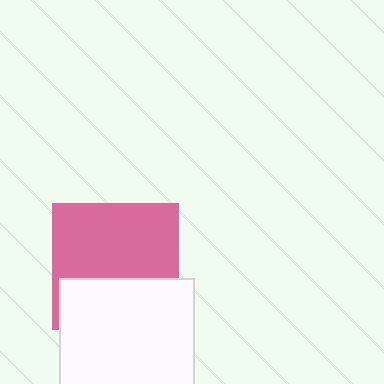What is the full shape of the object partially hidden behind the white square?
The partially hidden object is a pink square.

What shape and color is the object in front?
The object in front is a white square.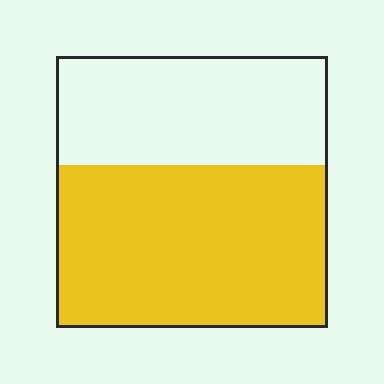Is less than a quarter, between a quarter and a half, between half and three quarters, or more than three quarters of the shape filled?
Between half and three quarters.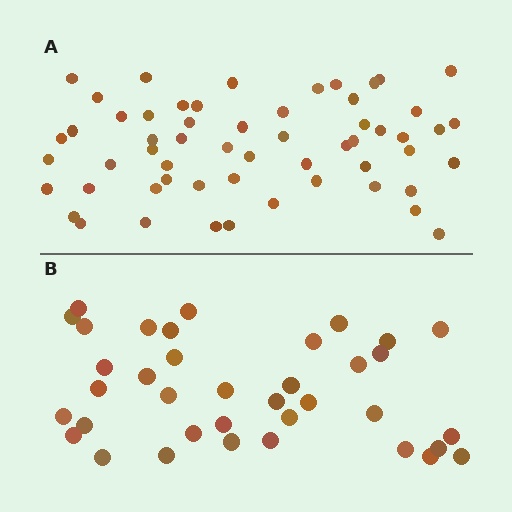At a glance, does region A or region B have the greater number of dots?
Region A (the top region) has more dots.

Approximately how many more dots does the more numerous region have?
Region A has approximately 20 more dots than region B.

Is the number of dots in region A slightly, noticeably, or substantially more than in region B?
Region A has substantially more. The ratio is roughly 1.5 to 1.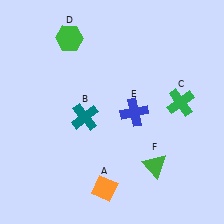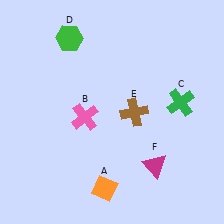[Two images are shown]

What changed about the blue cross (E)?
In Image 1, E is blue. In Image 2, it changed to brown.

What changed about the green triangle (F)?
In Image 1, F is green. In Image 2, it changed to magenta.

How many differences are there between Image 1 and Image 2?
There are 3 differences between the two images.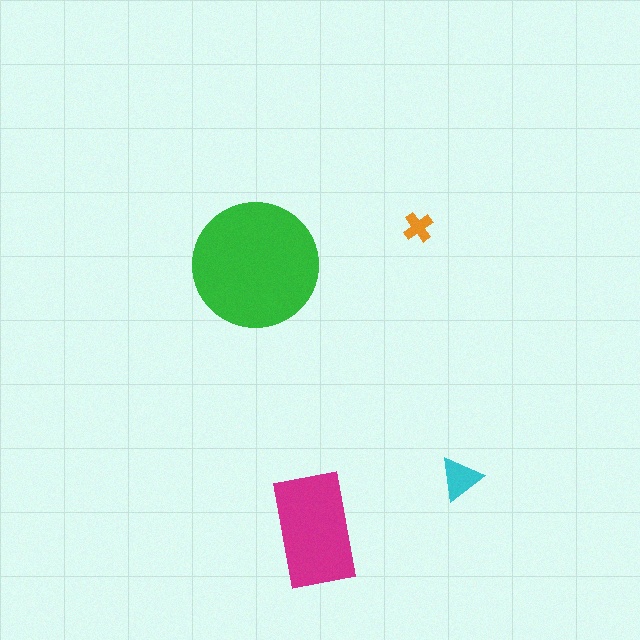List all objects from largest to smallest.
The green circle, the magenta rectangle, the cyan triangle, the orange cross.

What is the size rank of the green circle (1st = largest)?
1st.